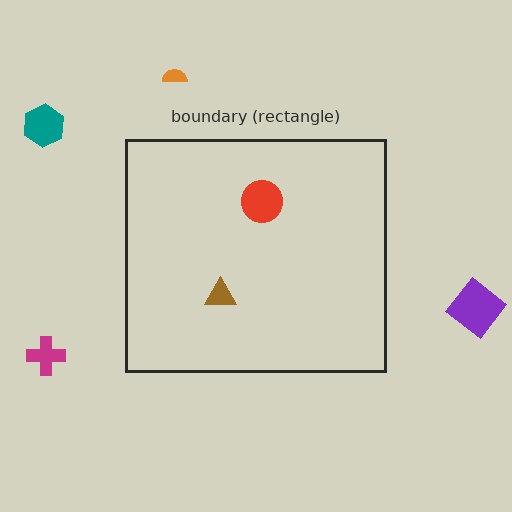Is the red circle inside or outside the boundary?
Inside.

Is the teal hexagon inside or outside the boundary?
Outside.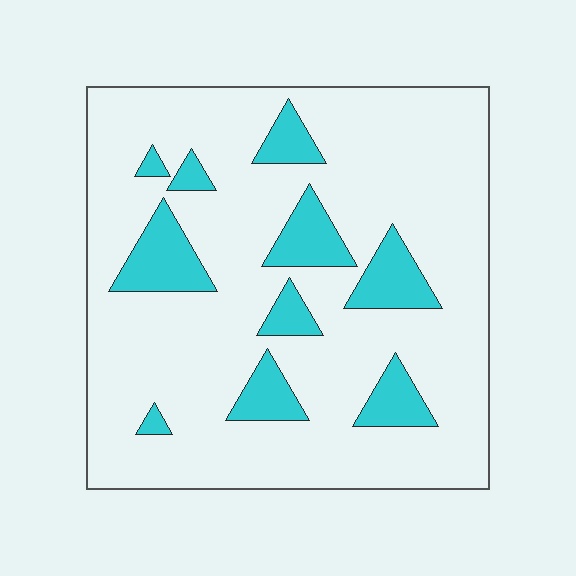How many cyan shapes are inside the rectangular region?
10.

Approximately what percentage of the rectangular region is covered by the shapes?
Approximately 15%.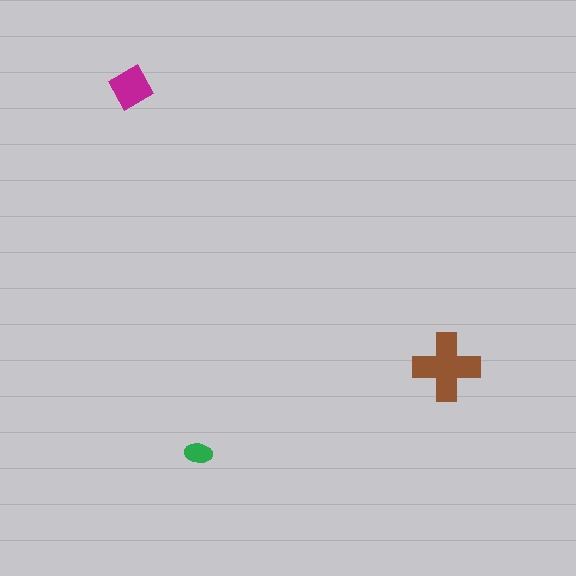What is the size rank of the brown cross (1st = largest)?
1st.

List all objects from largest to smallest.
The brown cross, the magenta diamond, the green ellipse.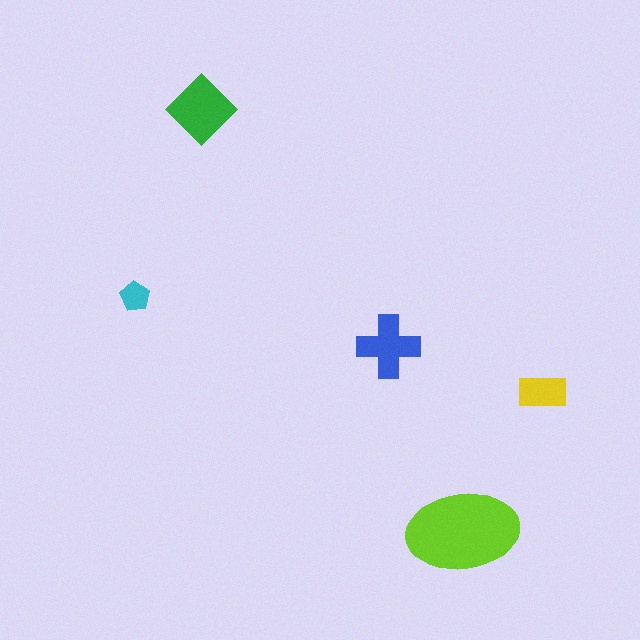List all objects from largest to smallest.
The lime ellipse, the green diamond, the blue cross, the yellow rectangle, the cyan pentagon.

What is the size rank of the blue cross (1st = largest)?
3rd.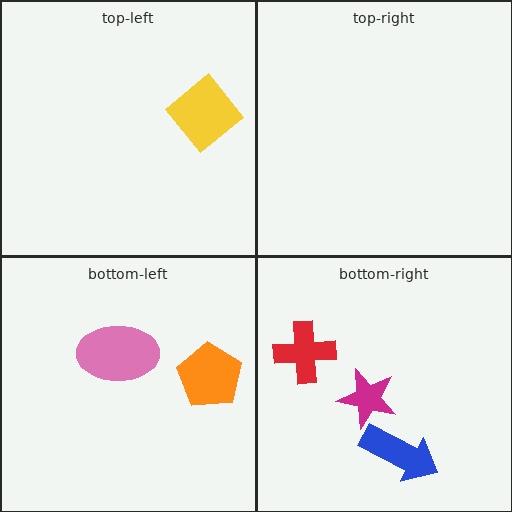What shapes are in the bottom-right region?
The red cross, the blue arrow, the magenta star.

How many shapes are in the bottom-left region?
2.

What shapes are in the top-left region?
The yellow diamond.